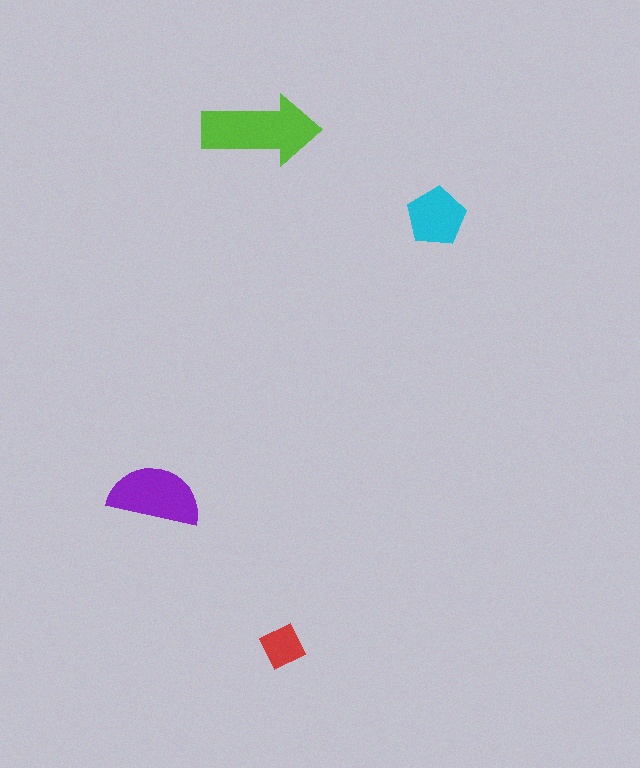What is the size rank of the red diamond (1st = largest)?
4th.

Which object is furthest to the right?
The cyan pentagon is rightmost.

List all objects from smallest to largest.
The red diamond, the cyan pentagon, the purple semicircle, the lime arrow.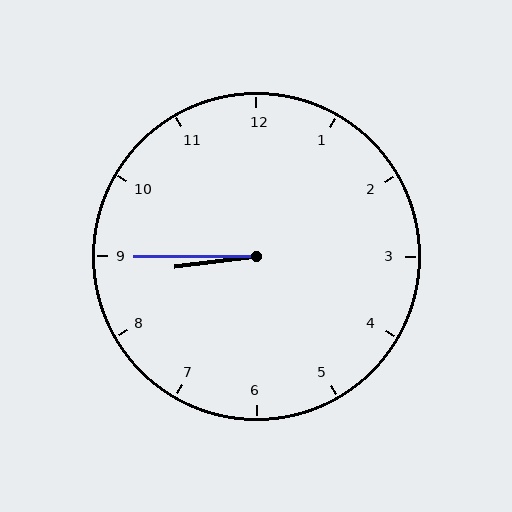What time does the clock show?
8:45.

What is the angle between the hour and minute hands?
Approximately 8 degrees.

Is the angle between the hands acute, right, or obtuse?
It is acute.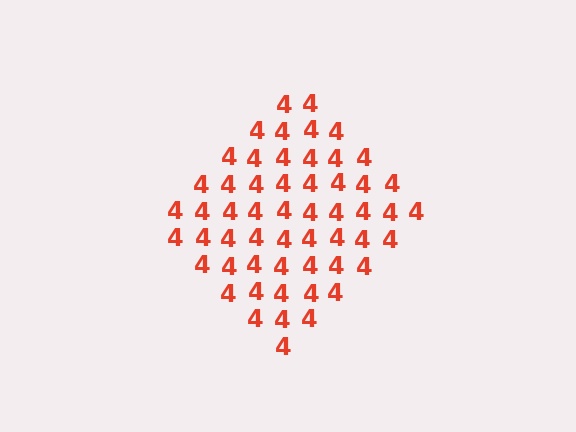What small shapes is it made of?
It is made of small digit 4's.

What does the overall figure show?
The overall figure shows a diamond.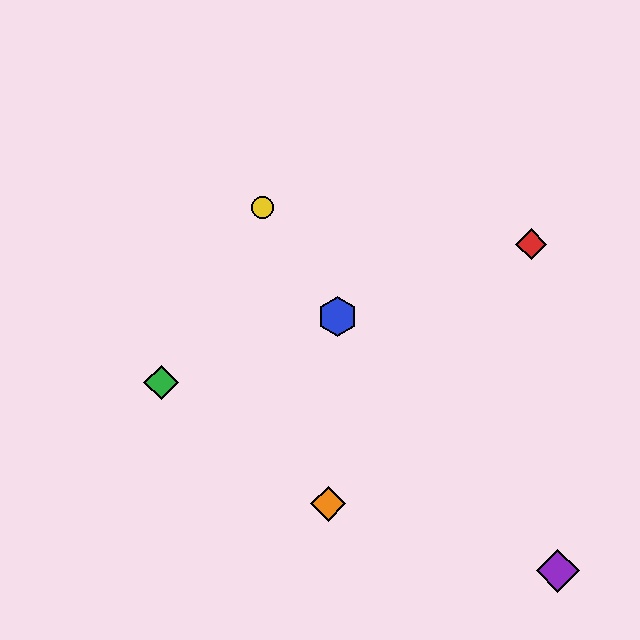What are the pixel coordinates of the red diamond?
The red diamond is at (531, 244).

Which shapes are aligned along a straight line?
The red diamond, the blue hexagon, the green diamond are aligned along a straight line.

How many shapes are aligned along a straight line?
3 shapes (the red diamond, the blue hexagon, the green diamond) are aligned along a straight line.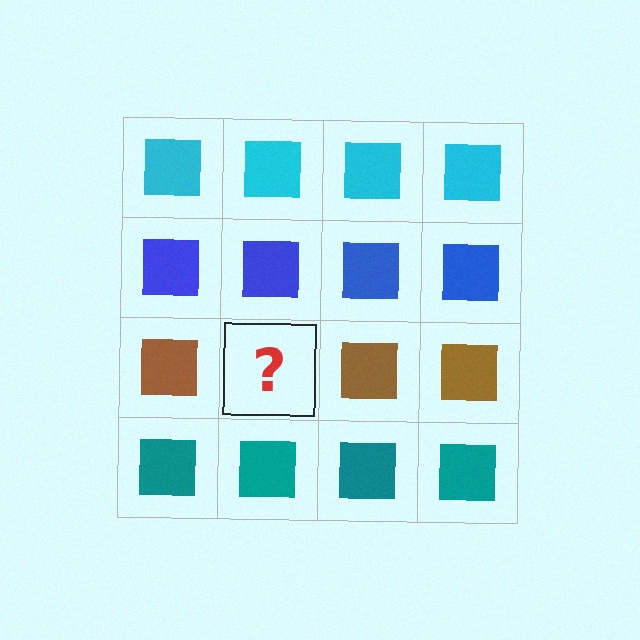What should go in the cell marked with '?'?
The missing cell should contain a brown square.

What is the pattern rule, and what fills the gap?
The rule is that each row has a consistent color. The gap should be filled with a brown square.